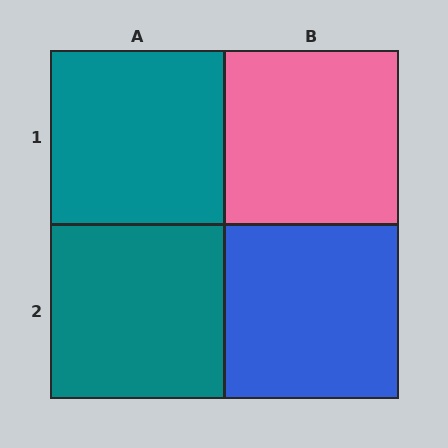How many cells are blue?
1 cell is blue.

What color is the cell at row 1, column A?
Teal.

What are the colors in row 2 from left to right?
Teal, blue.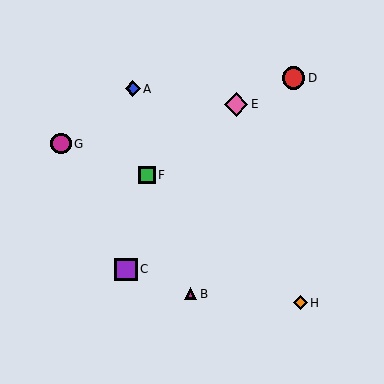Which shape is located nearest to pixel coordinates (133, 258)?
The purple square (labeled C) at (126, 269) is nearest to that location.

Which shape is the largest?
The pink diamond (labeled E) is the largest.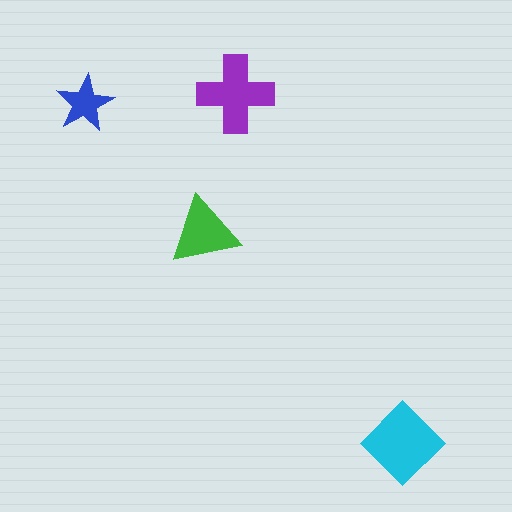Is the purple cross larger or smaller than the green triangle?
Larger.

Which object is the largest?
The cyan diamond.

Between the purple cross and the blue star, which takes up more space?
The purple cross.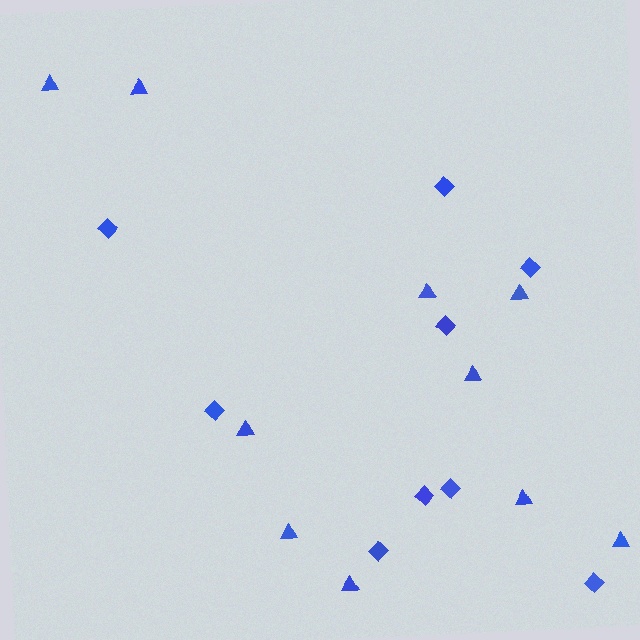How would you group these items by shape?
There are 2 groups: one group of diamonds (9) and one group of triangles (10).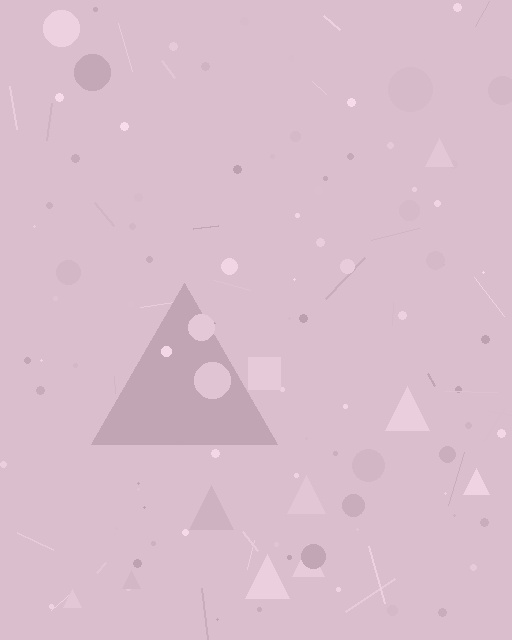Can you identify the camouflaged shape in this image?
The camouflaged shape is a triangle.